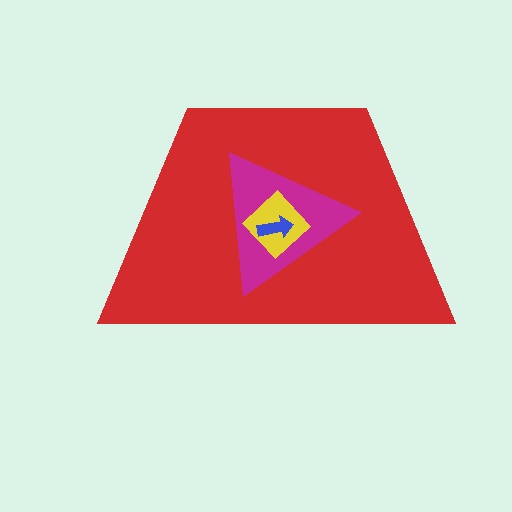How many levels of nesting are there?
4.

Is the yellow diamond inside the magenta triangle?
Yes.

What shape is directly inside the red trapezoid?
The magenta triangle.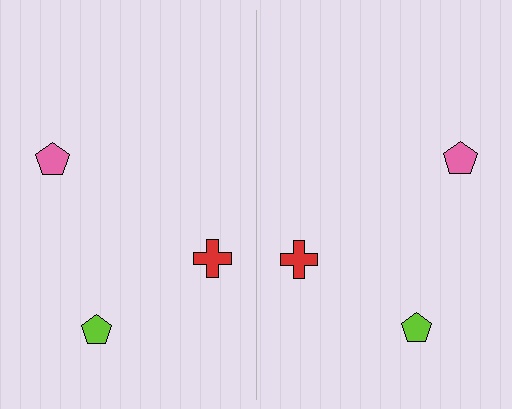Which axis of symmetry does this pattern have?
The pattern has a vertical axis of symmetry running through the center of the image.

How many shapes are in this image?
There are 6 shapes in this image.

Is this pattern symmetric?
Yes, this pattern has bilateral (reflection) symmetry.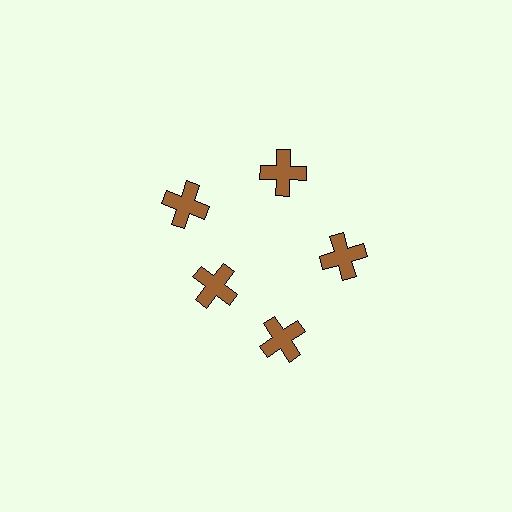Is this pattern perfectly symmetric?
No. The 5 brown crosses are arranged in a ring, but one element near the 8 o'clock position is pulled inward toward the center, breaking the 5-fold rotational symmetry.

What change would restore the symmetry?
The symmetry would be restored by moving it outward, back onto the ring so that all 5 crosses sit at equal angles and equal distance from the center.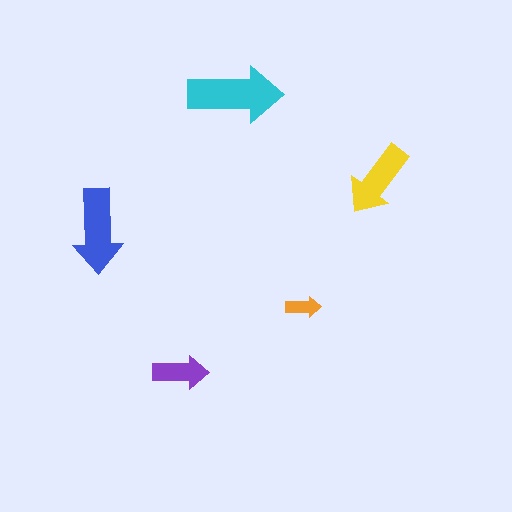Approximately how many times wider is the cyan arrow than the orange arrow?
About 2.5 times wider.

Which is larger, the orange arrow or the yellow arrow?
The yellow one.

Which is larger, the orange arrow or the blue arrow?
The blue one.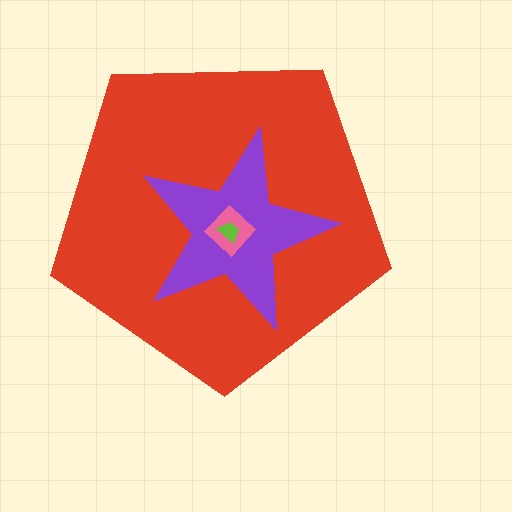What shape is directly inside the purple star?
The pink diamond.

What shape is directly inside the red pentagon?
The purple star.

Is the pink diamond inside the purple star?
Yes.